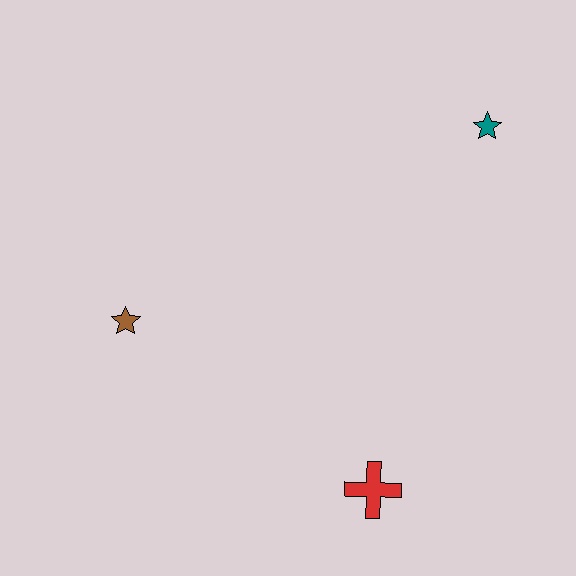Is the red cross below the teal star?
Yes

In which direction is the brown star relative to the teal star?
The brown star is to the left of the teal star.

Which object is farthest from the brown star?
The teal star is farthest from the brown star.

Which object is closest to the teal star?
The red cross is closest to the teal star.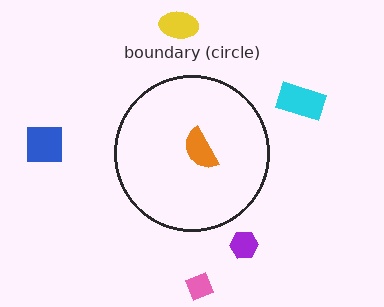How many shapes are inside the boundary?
1 inside, 5 outside.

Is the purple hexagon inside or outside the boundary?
Outside.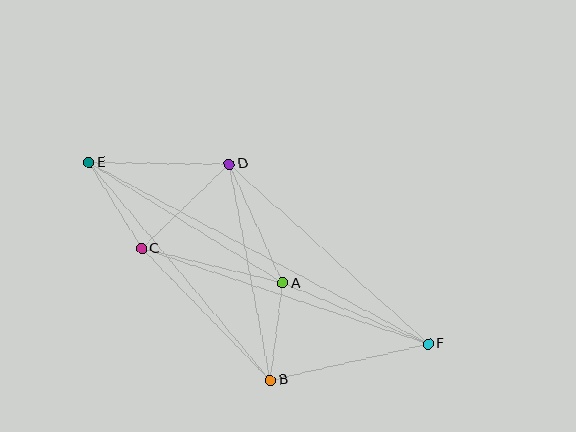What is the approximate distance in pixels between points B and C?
The distance between B and C is approximately 184 pixels.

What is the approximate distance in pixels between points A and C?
The distance between A and C is approximately 145 pixels.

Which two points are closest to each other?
Points A and B are closest to each other.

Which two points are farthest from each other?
Points E and F are farthest from each other.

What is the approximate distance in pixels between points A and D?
The distance between A and D is approximately 131 pixels.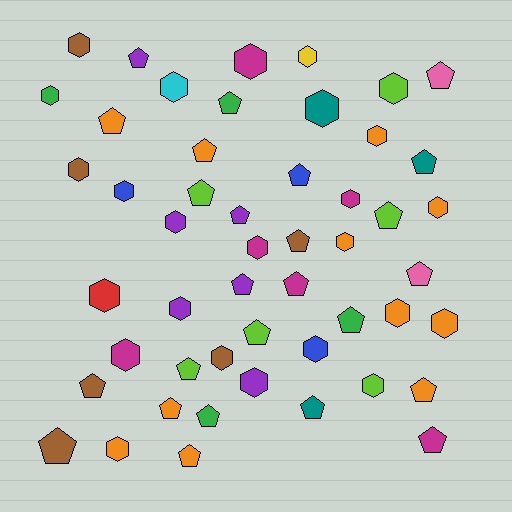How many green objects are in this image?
There are 4 green objects.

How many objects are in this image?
There are 50 objects.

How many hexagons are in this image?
There are 25 hexagons.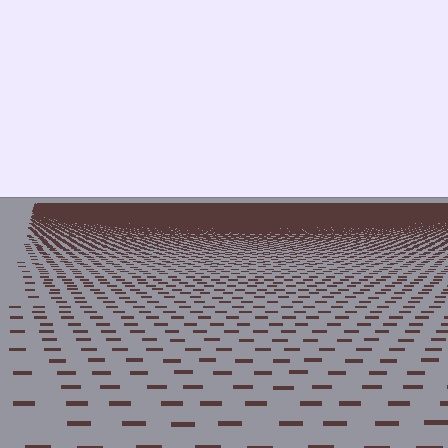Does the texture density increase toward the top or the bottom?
Density increases toward the top.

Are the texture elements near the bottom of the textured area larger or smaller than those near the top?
Larger. Near the bottom, elements are closer to the viewer and appear at a bigger on-screen size.